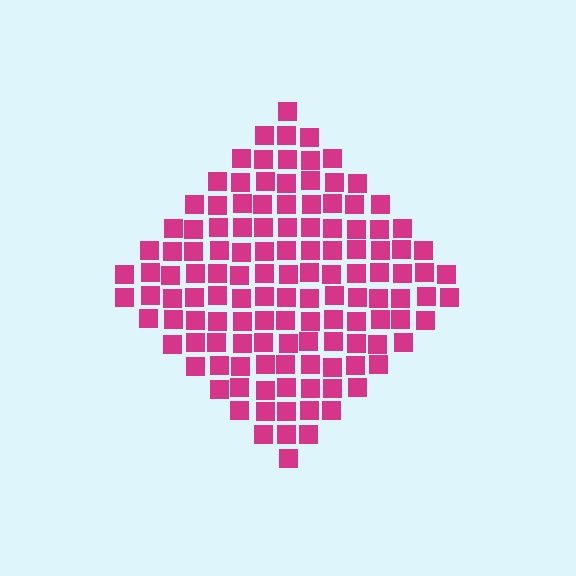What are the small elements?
The small elements are squares.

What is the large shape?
The large shape is a diamond.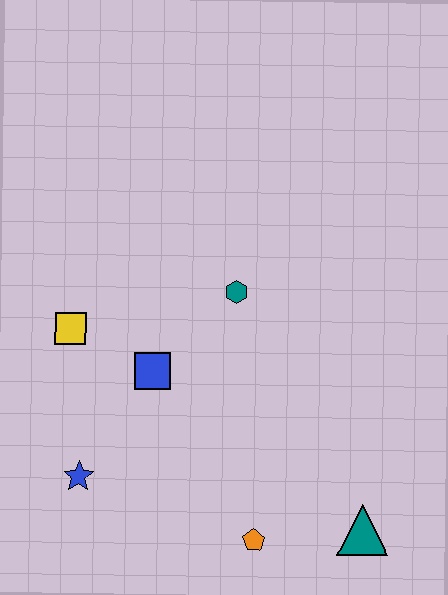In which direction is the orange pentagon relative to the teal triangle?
The orange pentagon is to the left of the teal triangle.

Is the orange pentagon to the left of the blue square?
No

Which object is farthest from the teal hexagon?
The teal triangle is farthest from the teal hexagon.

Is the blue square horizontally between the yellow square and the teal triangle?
Yes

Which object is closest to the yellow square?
The blue square is closest to the yellow square.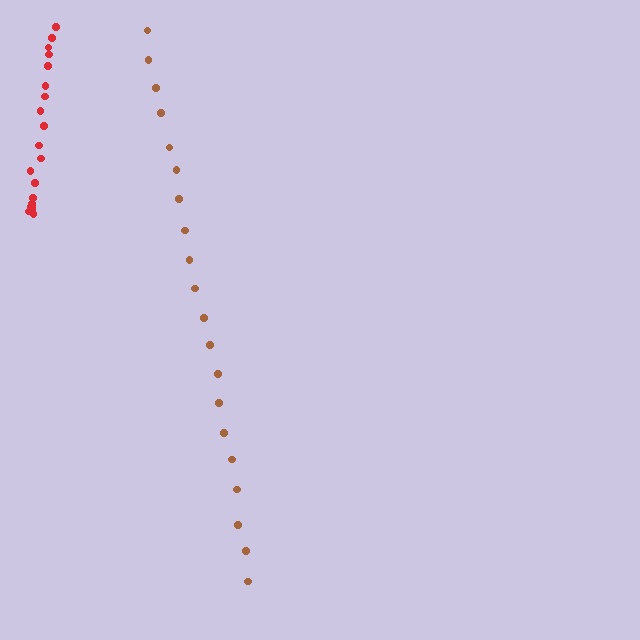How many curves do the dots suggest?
There are 2 distinct paths.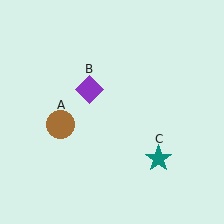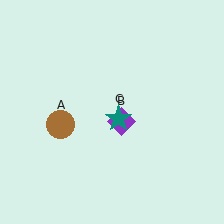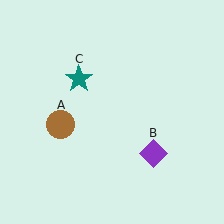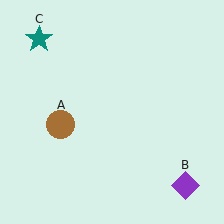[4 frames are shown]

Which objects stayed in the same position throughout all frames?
Brown circle (object A) remained stationary.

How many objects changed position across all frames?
2 objects changed position: purple diamond (object B), teal star (object C).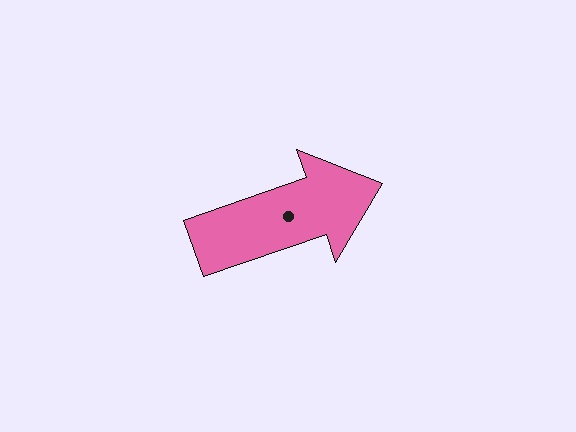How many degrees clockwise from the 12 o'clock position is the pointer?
Approximately 71 degrees.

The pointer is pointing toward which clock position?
Roughly 2 o'clock.